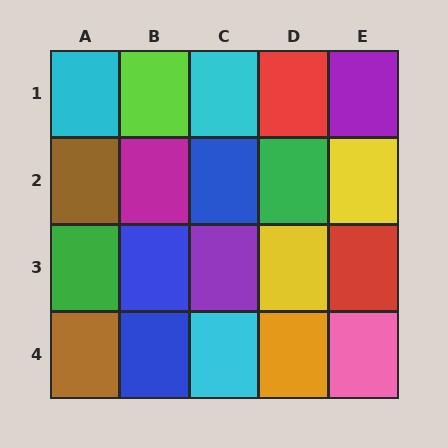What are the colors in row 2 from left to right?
Brown, magenta, blue, green, yellow.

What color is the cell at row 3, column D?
Yellow.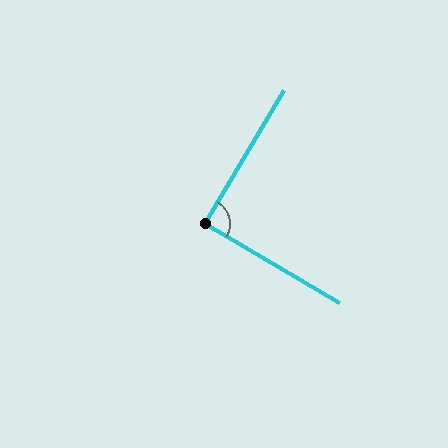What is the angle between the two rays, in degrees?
Approximately 89 degrees.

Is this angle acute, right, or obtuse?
It is approximately a right angle.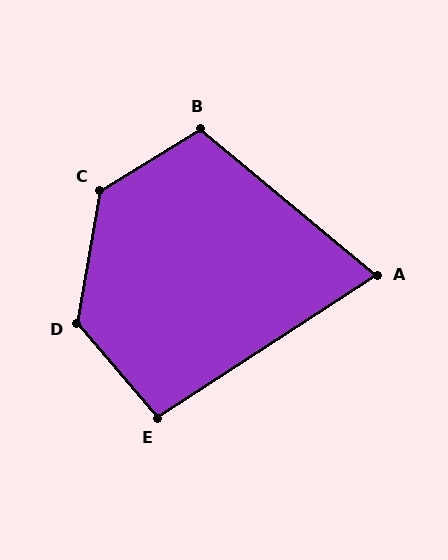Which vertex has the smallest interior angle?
A, at approximately 73 degrees.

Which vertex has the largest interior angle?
C, at approximately 131 degrees.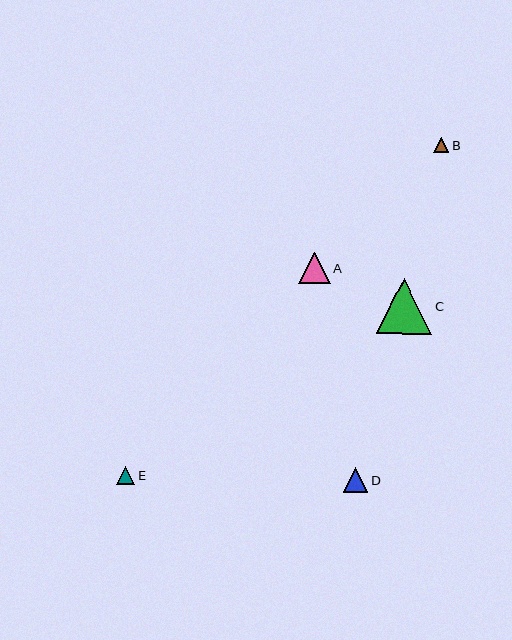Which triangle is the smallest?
Triangle B is the smallest with a size of approximately 15 pixels.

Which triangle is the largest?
Triangle C is the largest with a size of approximately 55 pixels.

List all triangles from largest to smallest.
From largest to smallest: C, A, D, E, B.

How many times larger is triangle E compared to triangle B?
Triangle E is approximately 1.2 times the size of triangle B.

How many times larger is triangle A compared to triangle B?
Triangle A is approximately 2.1 times the size of triangle B.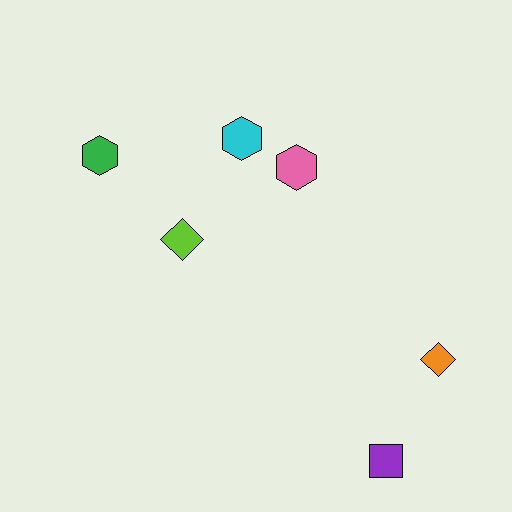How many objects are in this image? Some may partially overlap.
There are 6 objects.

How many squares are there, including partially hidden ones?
There is 1 square.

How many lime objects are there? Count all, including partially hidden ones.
There is 1 lime object.